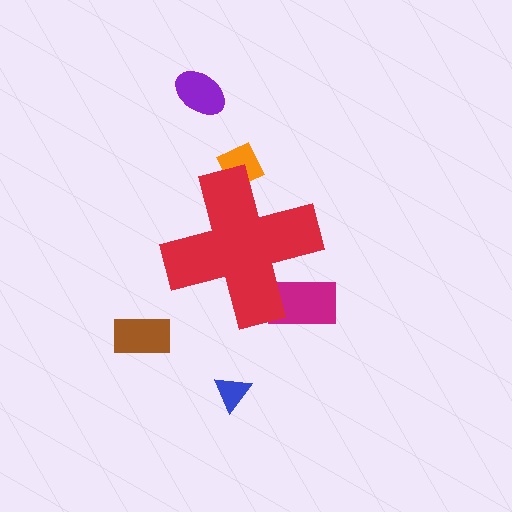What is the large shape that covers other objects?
A red cross.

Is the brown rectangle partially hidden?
No, the brown rectangle is fully visible.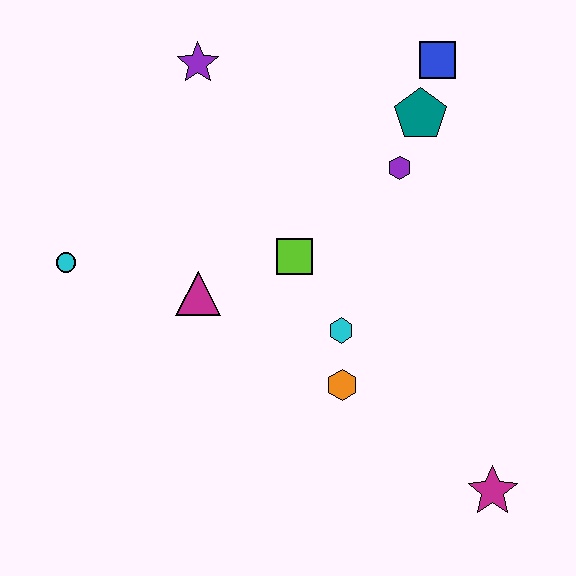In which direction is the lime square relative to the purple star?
The lime square is below the purple star.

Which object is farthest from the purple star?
The magenta star is farthest from the purple star.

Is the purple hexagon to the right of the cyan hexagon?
Yes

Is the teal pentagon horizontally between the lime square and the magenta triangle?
No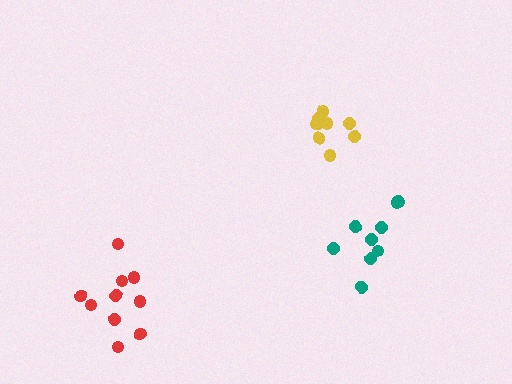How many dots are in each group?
Group 1: 9 dots, Group 2: 10 dots, Group 3: 8 dots (27 total).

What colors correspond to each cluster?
The clusters are colored: teal, red, yellow.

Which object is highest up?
The yellow cluster is topmost.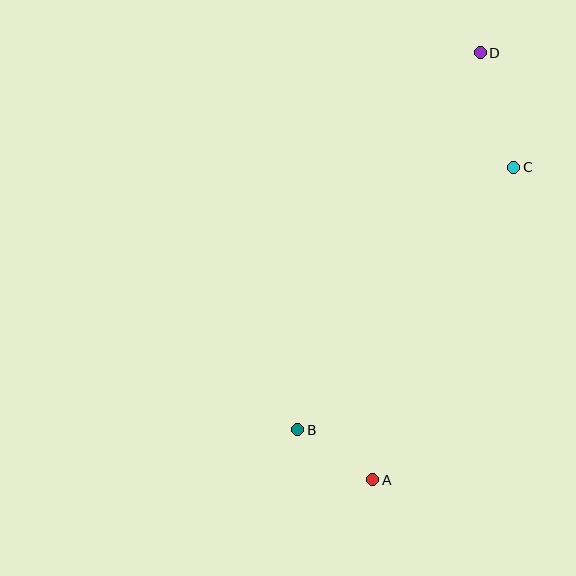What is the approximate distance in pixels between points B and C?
The distance between B and C is approximately 340 pixels.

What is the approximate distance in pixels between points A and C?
The distance between A and C is approximately 343 pixels.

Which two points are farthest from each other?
Points A and D are farthest from each other.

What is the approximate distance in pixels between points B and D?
The distance between B and D is approximately 419 pixels.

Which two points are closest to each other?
Points A and B are closest to each other.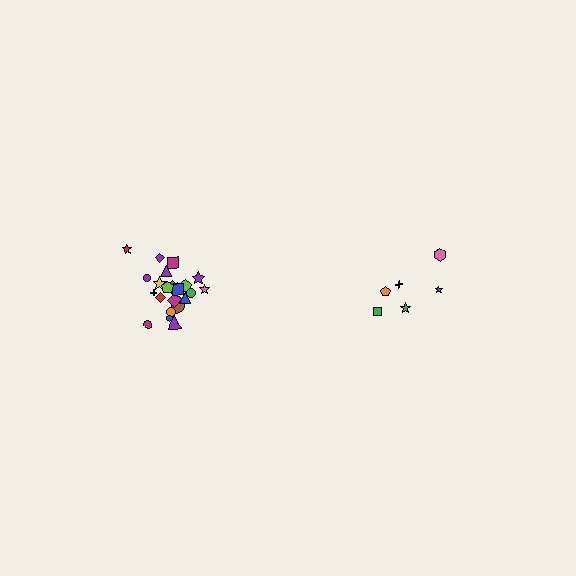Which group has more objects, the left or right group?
The left group.